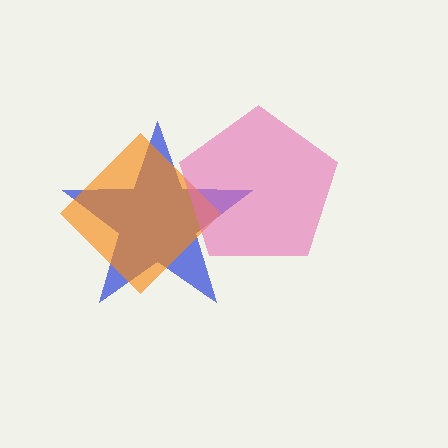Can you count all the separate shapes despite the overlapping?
Yes, there are 3 separate shapes.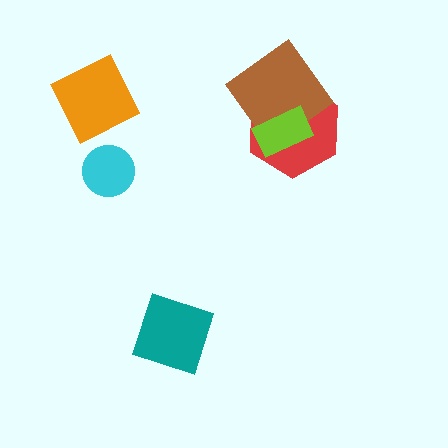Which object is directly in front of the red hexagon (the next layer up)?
The brown diamond is directly in front of the red hexagon.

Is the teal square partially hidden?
No, no other shape covers it.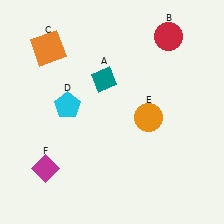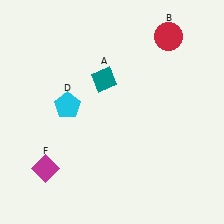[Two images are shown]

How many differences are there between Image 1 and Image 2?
There are 2 differences between the two images.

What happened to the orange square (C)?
The orange square (C) was removed in Image 2. It was in the top-left area of Image 1.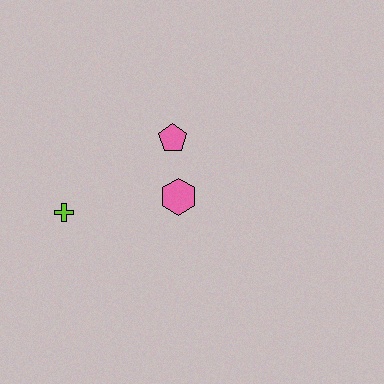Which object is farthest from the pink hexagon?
The lime cross is farthest from the pink hexagon.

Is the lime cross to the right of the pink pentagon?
No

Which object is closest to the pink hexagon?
The pink pentagon is closest to the pink hexagon.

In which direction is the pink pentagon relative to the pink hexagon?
The pink pentagon is above the pink hexagon.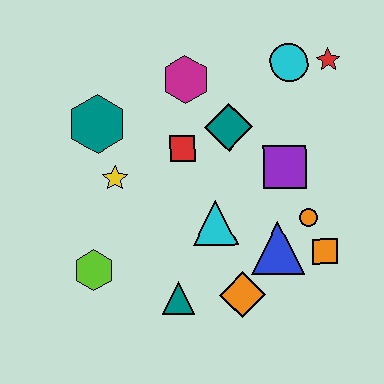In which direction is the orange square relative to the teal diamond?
The orange square is below the teal diamond.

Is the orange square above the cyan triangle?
No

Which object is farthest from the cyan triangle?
The red star is farthest from the cyan triangle.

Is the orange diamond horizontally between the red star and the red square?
Yes